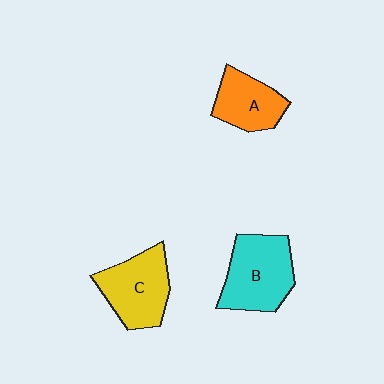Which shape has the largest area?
Shape B (cyan).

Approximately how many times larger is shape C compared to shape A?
Approximately 1.3 times.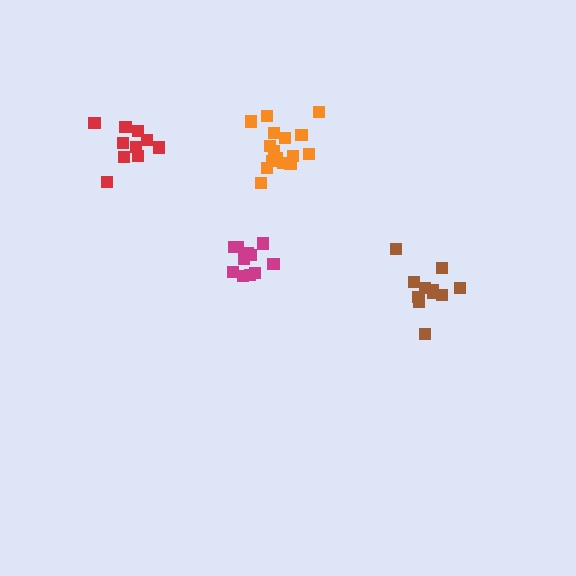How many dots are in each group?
Group 1: 11 dots, Group 2: 10 dots, Group 3: 16 dots, Group 4: 12 dots (49 total).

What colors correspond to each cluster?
The clusters are colored: magenta, red, orange, brown.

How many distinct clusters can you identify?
There are 4 distinct clusters.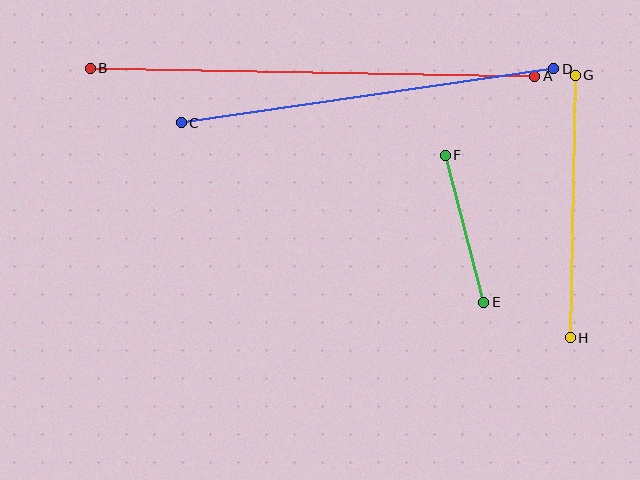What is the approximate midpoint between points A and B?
The midpoint is at approximately (313, 72) pixels.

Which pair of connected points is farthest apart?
Points A and B are farthest apart.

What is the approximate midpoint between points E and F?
The midpoint is at approximately (465, 229) pixels.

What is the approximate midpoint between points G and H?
The midpoint is at approximately (573, 207) pixels.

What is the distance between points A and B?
The distance is approximately 445 pixels.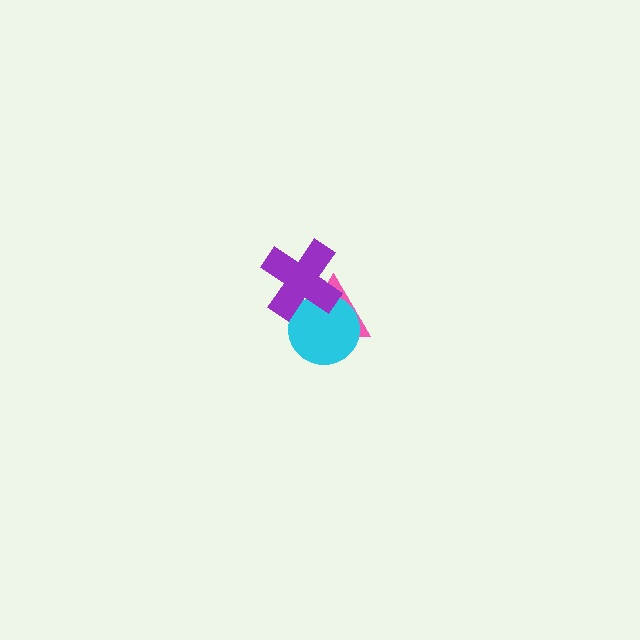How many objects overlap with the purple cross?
2 objects overlap with the purple cross.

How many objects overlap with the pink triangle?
2 objects overlap with the pink triangle.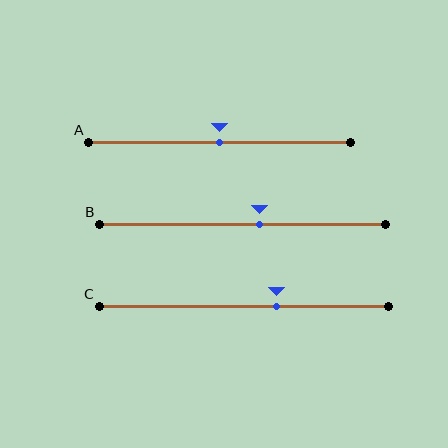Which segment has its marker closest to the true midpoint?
Segment A has its marker closest to the true midpoint.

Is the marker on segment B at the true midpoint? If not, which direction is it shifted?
No, the marker on segment B is shifted to the right by about 6% of the segment length.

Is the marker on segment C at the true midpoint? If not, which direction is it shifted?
No, the marker on segment C is shifted to the right by about 11% of the segment length.